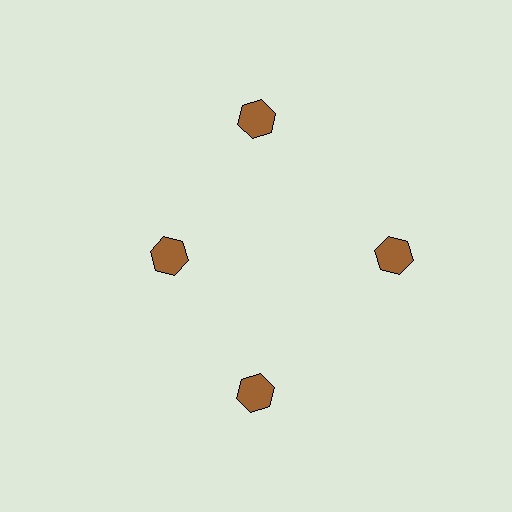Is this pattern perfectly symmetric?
No. The 4 brown hexagons are arranged in a ring, but one element near the 9 o'clock position is pulled inward toward the center, breaking the 4-fold rotational symmetry.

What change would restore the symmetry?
The symmetry would be restored by moving it outward, back onto the ring so that all 4 hexagons sit at equal angles and equal distance from the center.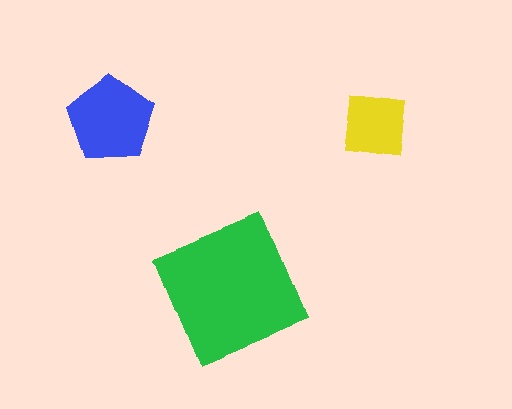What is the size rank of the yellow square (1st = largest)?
3rd.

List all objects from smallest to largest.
The yellow square, the blue pentagon, the green square.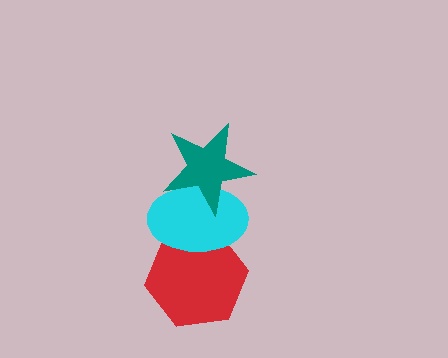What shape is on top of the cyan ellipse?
The teal star is on top of the cyan ellipse.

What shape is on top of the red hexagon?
The cyan ellipse is on top of the red hexagon.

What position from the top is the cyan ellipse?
The cyan ellipse is 2nd from the top.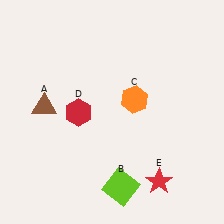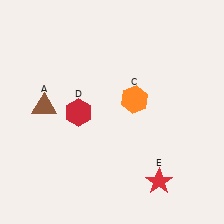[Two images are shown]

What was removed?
The lime square (B) was removed in Image 2.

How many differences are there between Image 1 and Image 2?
There is 1 difference between the two images.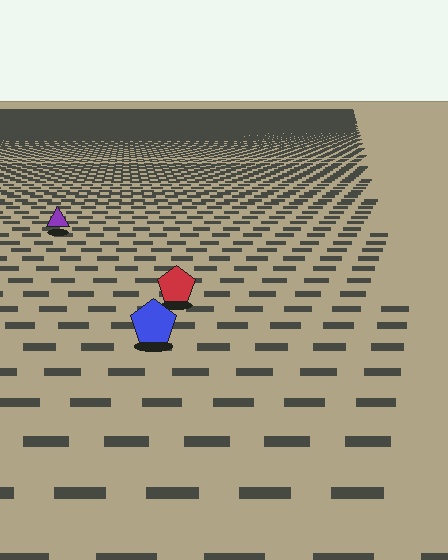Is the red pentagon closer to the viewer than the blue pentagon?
No. The blue pentagon is closer — you can tell from the texture gradient: the ground texture is coarser near it.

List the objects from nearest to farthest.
From nearest to farthest: the blue pentagon, the red pentagon, the purple triangle.